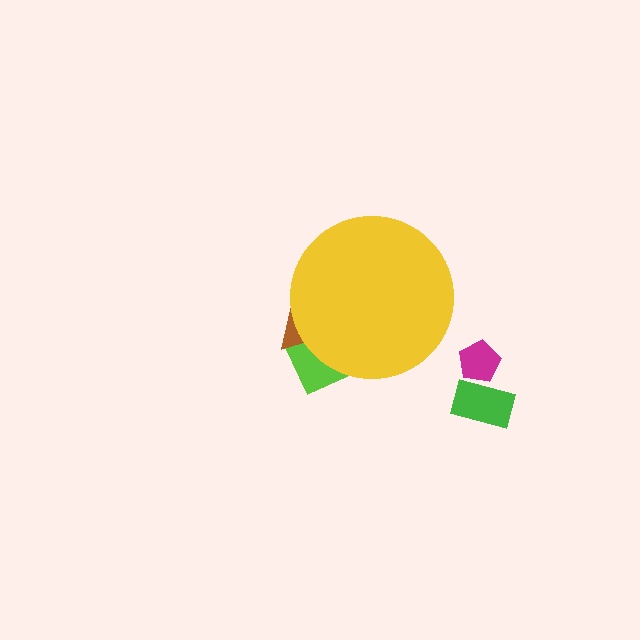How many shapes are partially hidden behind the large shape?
2 shapes are partially hidden.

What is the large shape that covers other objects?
A yellow circle.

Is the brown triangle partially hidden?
Yes, the brown triangle is partially hidden behind the yellow circle.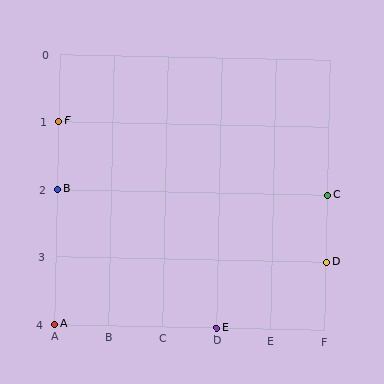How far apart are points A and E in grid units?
Points A and E are 3 columns apart.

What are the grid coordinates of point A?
Point A is at grid coordinates (A, 4).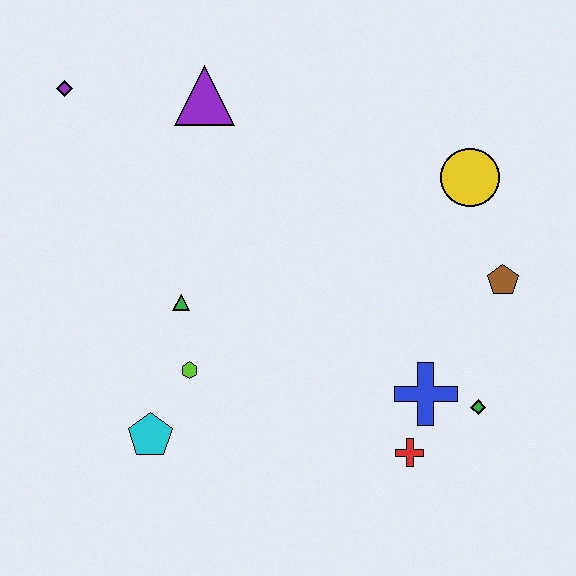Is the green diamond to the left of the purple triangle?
No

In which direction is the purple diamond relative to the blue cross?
The purple diamond is to the left of the blue cross.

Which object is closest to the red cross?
The blue cross is closest to the red cross.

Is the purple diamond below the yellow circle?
No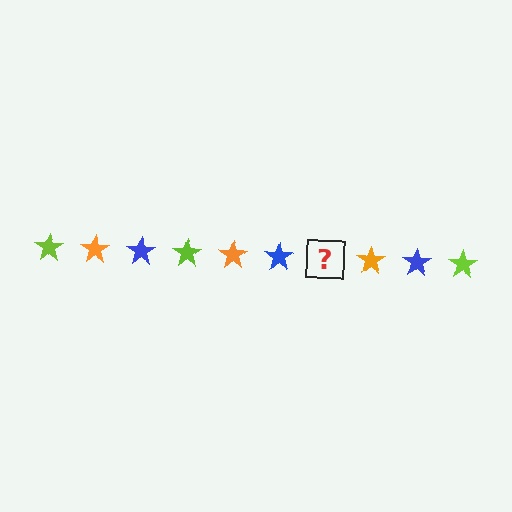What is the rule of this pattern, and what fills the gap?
The rule is that the pattern cycles through lime, orange, blue stars. The gap should be filled with a lime star.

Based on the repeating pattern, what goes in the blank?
The blank should be a lime star.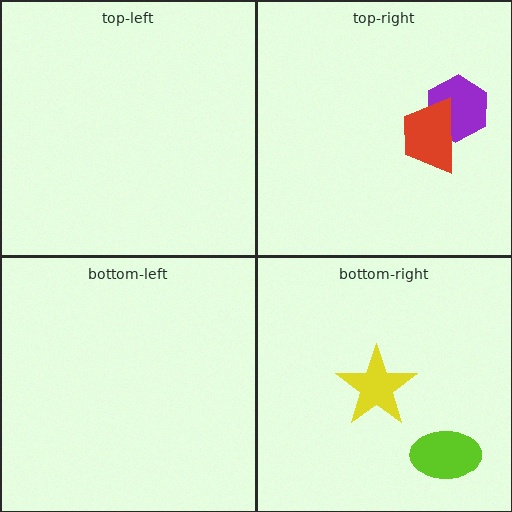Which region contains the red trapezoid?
The top-right region.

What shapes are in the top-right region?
The purple hexagon, the red trapezoid.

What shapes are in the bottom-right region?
The yellow star, the lime ellipse.